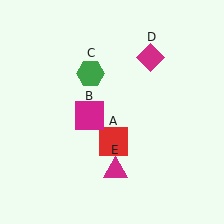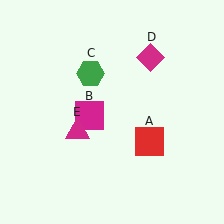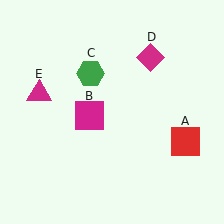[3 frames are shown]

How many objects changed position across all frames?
2 objects changed position: red square (object A), magenta triangle (object E).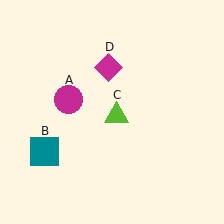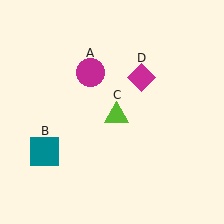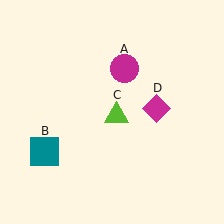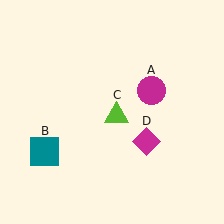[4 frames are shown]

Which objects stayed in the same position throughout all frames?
Teal square (object B) and lime triangle (object C) remained stationary.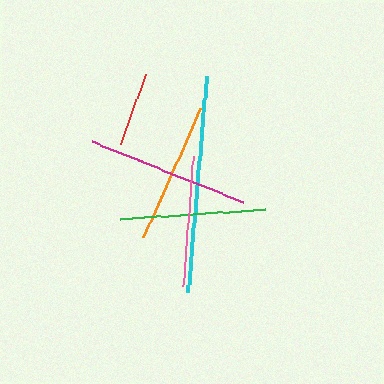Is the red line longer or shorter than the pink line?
The pink line is longer than the red line.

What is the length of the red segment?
The red segment is approximately 74 pixels long.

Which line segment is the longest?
The cyan line is the longest at approximately 217 pixels.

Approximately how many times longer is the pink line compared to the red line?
The pink line is approximately 1.8 times the length of the red line.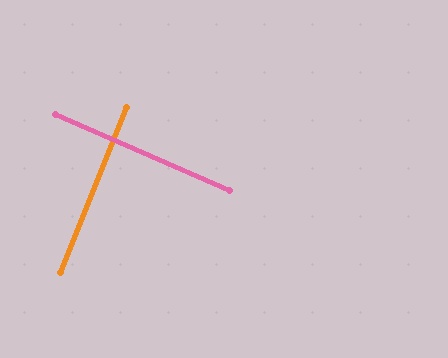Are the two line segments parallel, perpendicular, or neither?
Perpendicular — they meet at approximately 88°.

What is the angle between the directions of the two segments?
Approximately 88 degrees.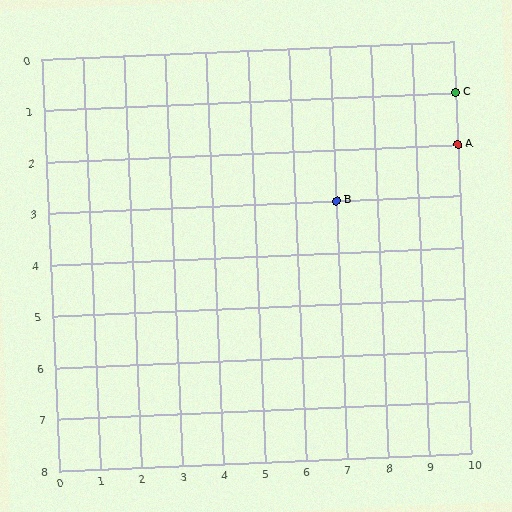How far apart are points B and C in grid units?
Points B and C are 3 columns and 2 rows apart (about 3.6 grid units diagonally).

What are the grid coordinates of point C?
Point C is at grid coordinates (10, 1).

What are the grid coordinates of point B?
Point B is at grid coordinates (7, 3).